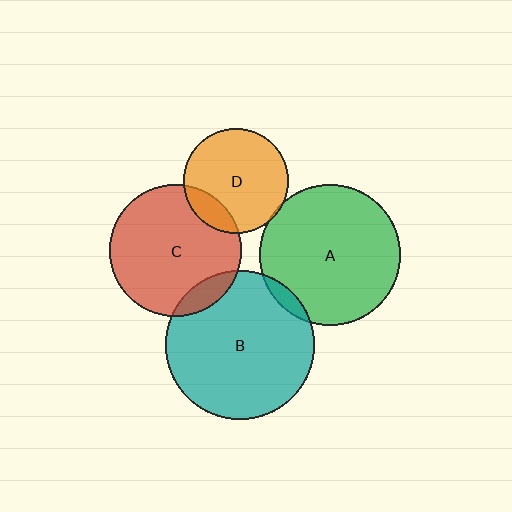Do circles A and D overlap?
Yes.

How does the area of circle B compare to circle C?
Approximately 1.3 times.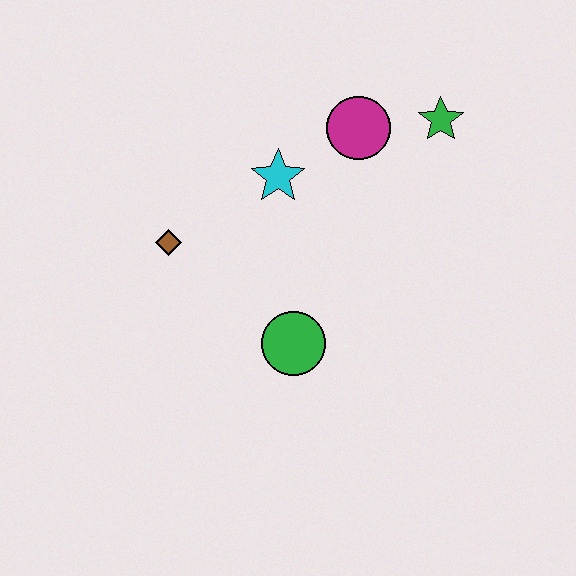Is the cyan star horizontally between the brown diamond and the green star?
Yes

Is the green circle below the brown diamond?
Yes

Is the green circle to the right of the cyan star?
Yes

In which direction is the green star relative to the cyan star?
The green star is to the right of the cyan star.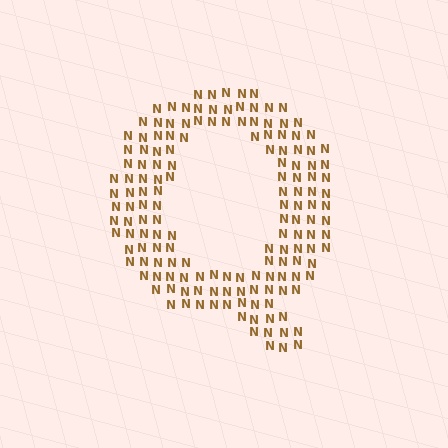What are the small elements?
The small elements are letter N's.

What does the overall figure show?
The overall figure shows the letter Q.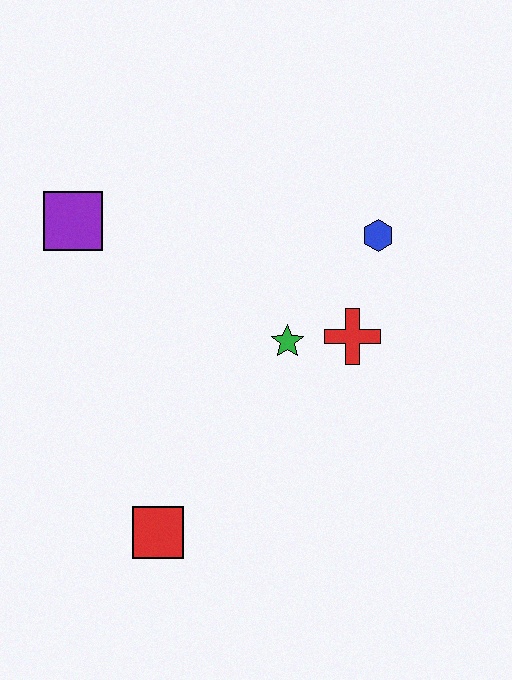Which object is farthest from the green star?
The purple square is farthest from the green star.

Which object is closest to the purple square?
The green star is closest to the purple square.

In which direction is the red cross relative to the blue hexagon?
The red cross is below the blue hexagon.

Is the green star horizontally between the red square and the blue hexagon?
Yes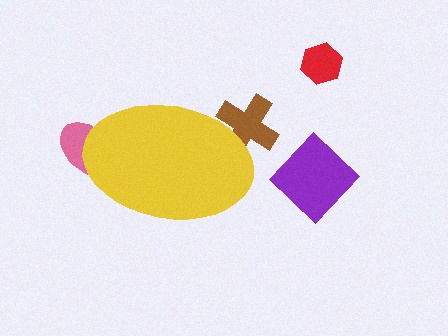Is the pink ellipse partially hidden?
Yes, the pink ellipse is partially hidden behind the yellow ellipse.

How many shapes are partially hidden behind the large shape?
2 shapes are partially hidden.